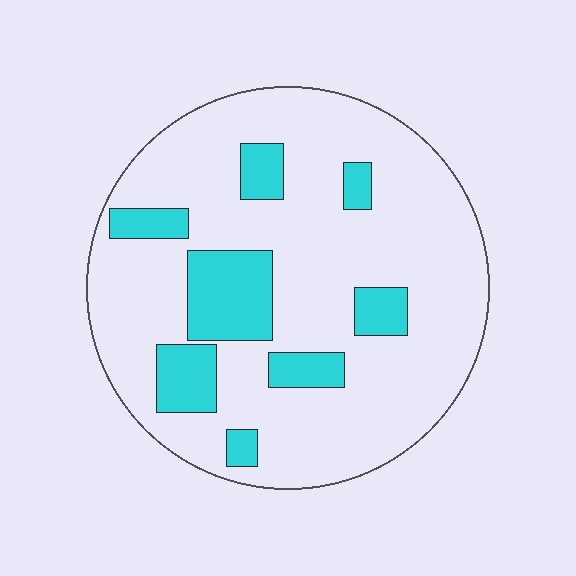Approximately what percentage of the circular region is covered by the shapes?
Approximately 20%.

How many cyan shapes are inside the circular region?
8.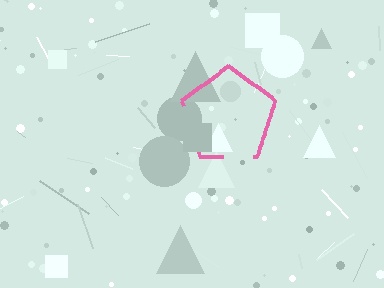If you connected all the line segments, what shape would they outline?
They would outline a pentagon.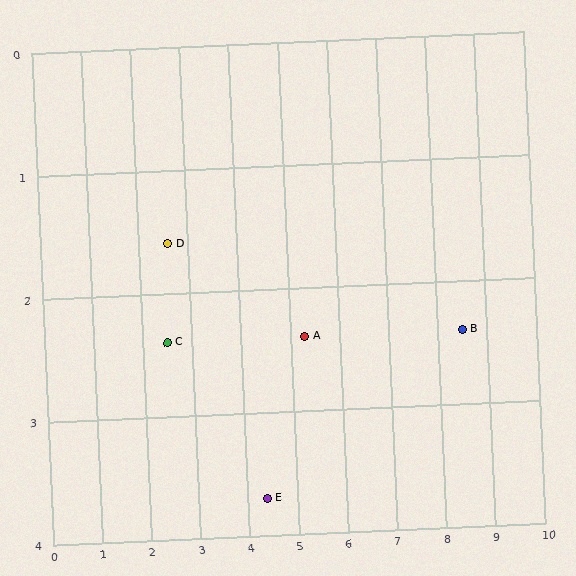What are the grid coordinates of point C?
Point C is at approximately (2.5, 2.4).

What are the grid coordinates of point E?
Point E is at approximately (4.4, 3.7).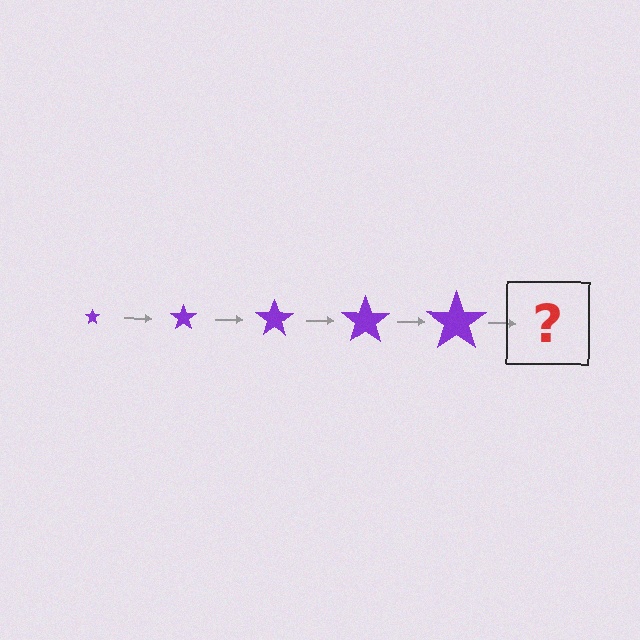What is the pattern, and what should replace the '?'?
The pattern is that the star gets progressively larger each step. The '?' should be a purple star, larger than the previous one.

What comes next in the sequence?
The next element should be a purple star, larger than the previous one.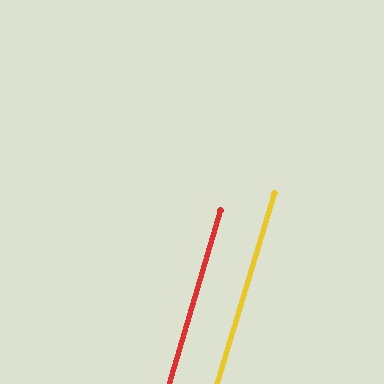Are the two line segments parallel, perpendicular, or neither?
Parallel — their directions differ by only 0.6°.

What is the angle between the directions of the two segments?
Approximately 1 degree.